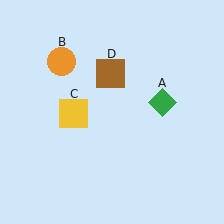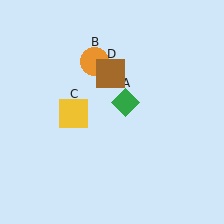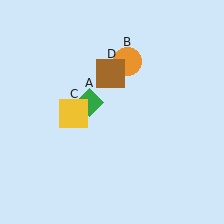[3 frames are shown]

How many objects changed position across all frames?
2 objects changed position: green diamond (object A), orange circle (object B).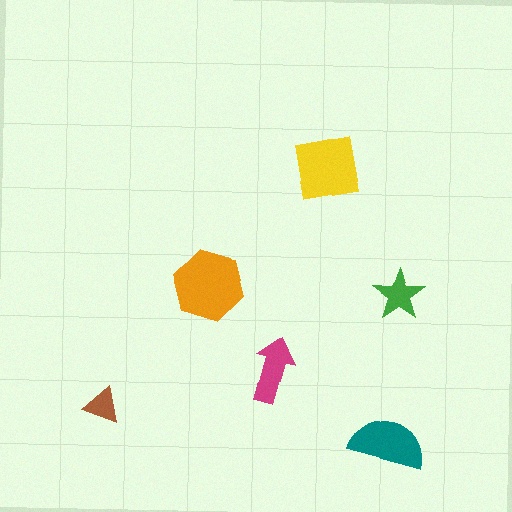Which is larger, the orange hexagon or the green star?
The orange hexagon.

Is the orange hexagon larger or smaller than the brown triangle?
Larger.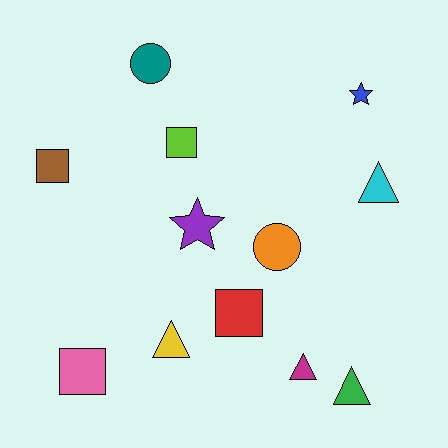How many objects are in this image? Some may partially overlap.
There are 12 objects.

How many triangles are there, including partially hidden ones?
There are 4 triangles.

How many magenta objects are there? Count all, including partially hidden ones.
There is 1 magenta object.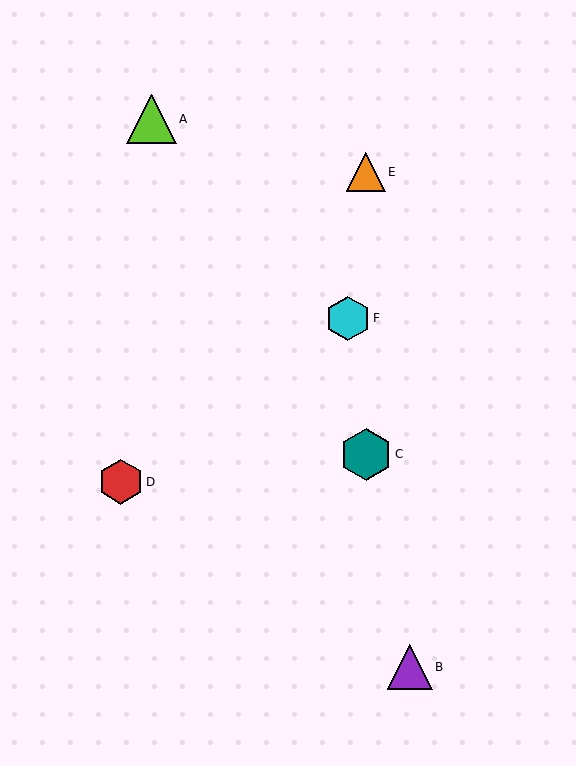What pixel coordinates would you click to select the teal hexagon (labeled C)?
Click at (366, 454) to select the teal hexagon C.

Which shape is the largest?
The teal hexagon (labeled C) is the largest.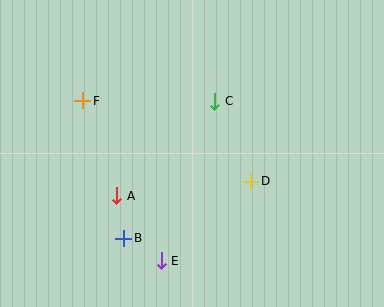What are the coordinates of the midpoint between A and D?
The midpoint between A and D is at (184, 188).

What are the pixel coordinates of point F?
Point F is at (83, 101).